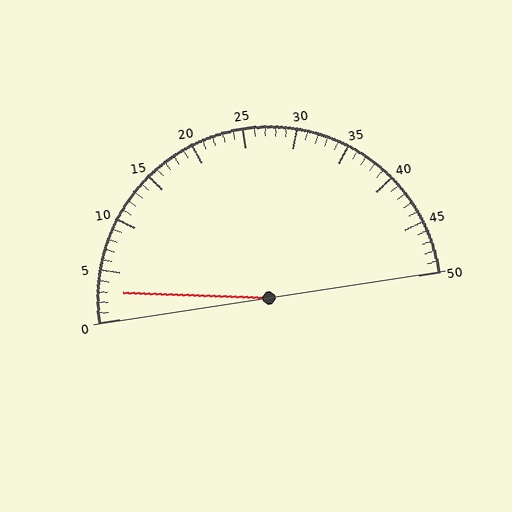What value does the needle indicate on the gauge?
The needle indicates approximately 3.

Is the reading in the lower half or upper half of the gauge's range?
The reading is in the lower half of the range (0 to 50).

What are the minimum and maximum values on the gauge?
The gauge ranges from 0 to 50.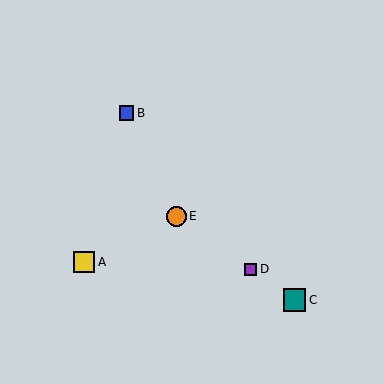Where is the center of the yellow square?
The center of the yellow square is at (84, 262).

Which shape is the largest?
The teal square (labeled C) is the largest.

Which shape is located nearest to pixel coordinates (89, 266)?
The yellow square (labeled A) at (84, 262) is nearest to that location.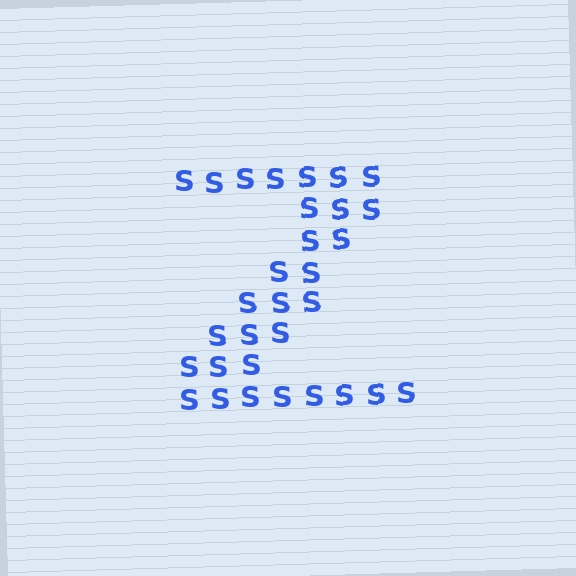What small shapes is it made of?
It is made of small letter S's.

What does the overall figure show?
The overall figure shows the letter Z.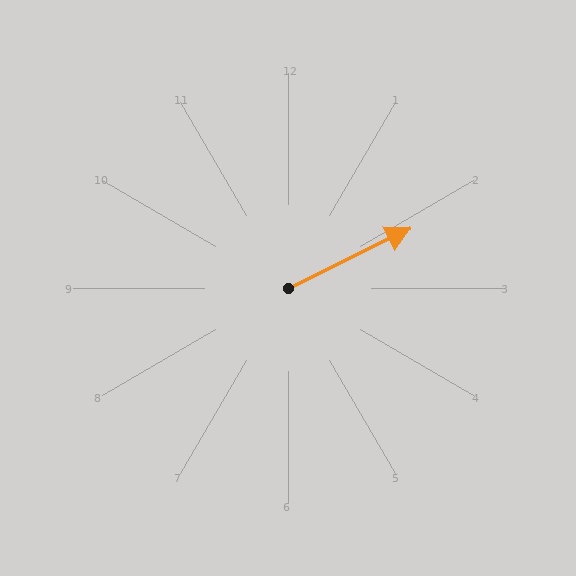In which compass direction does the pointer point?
Northeast.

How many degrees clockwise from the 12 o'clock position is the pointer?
Approximately 64 degrees.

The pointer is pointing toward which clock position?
Roughly 2 o'clock.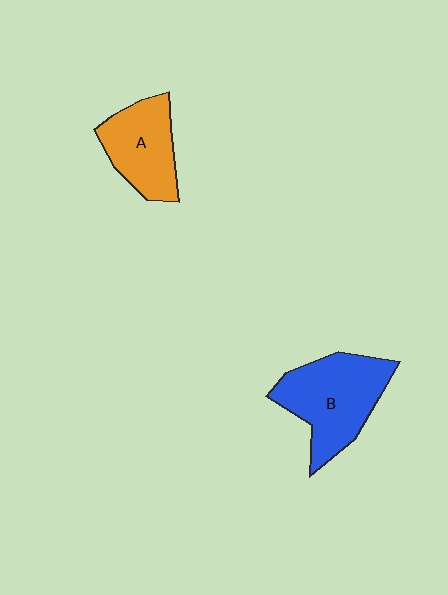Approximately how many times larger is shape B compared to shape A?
Approximately 1.4 times.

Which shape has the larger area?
Shape B (blue).